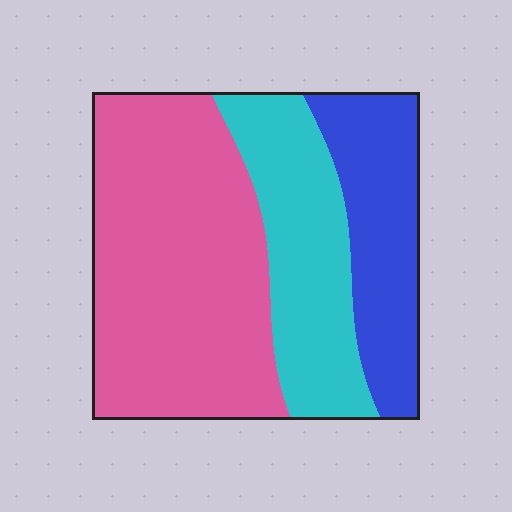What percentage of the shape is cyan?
Cyan takes up about one quarter (1/4) of the shape.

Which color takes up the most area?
Pink, at roughly 50%.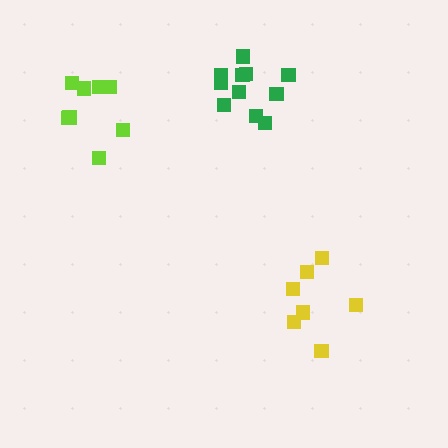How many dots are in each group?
Group 1: 8 dots, Group 2: 7 dots, Group 3: 11 dots (26 total).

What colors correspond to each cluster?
The clusters are colored: lime, yellow, green.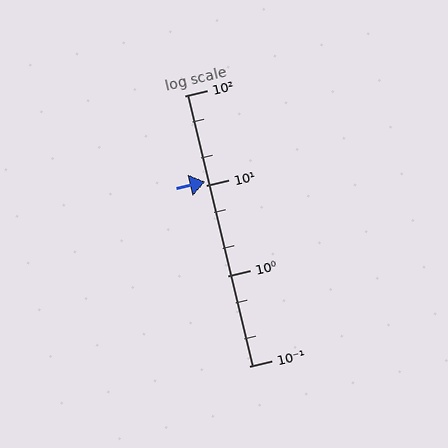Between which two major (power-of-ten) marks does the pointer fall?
The pointer is between 10 and 100.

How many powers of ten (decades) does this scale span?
The scale spans 3 decades, from 0.1 to 100.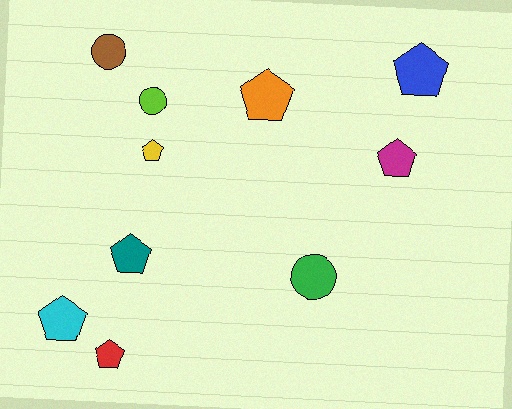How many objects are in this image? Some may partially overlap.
There are 10 objects.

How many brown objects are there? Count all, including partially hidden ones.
There is 1 brown object.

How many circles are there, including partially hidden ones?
There are 3 circles.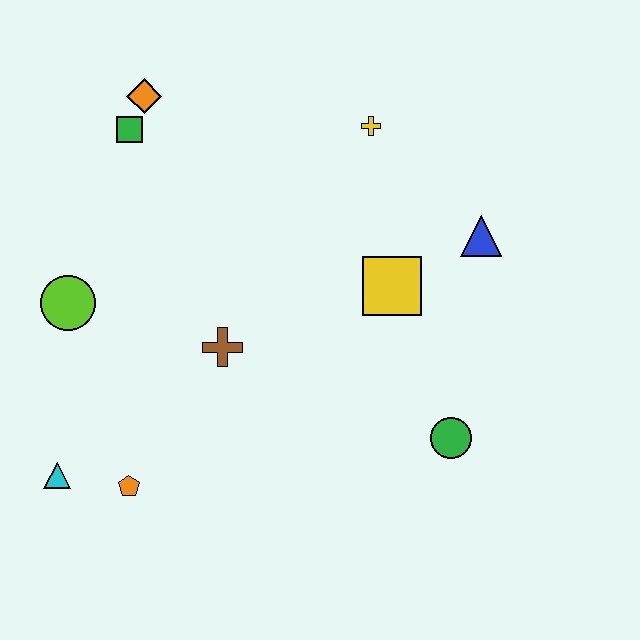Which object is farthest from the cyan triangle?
The blue triangle is farthest from the cyan triangle.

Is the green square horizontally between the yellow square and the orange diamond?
No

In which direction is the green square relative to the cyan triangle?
The green square is above the cyan triangle.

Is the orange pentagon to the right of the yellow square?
No